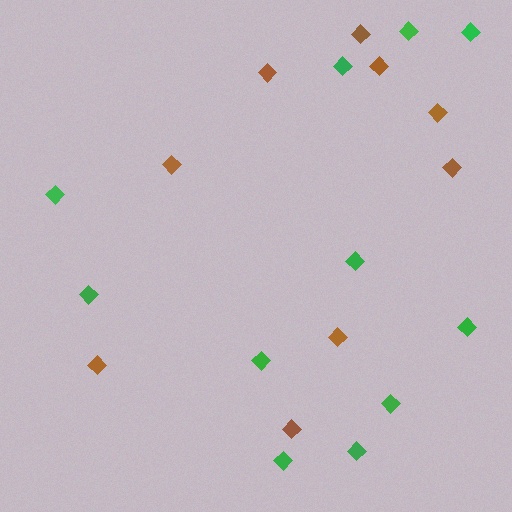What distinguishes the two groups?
There are 2 groups: one group of brown diamonds (9) and one group of green diamonds (11).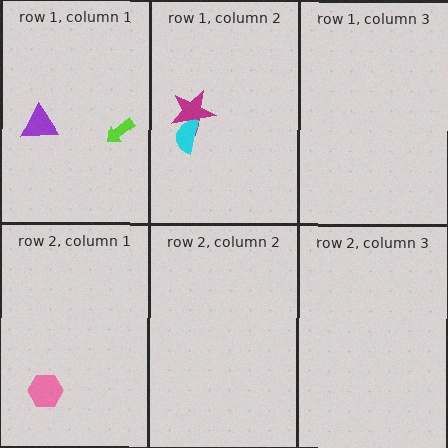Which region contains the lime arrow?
The row 1, column 1 region.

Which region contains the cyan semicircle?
The row 1, column 2 region.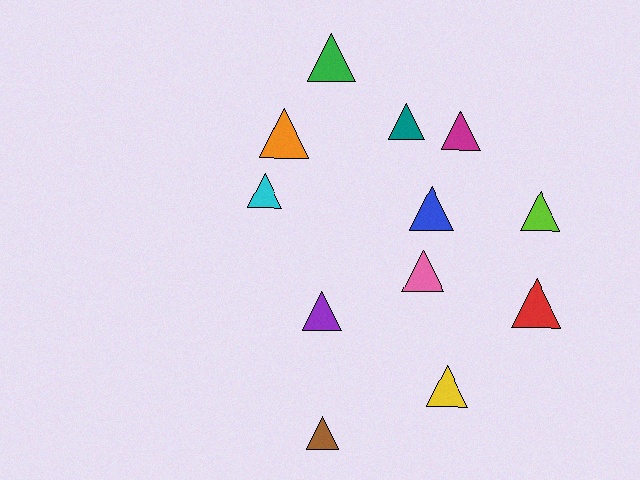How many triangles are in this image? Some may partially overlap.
There are 12 triangles.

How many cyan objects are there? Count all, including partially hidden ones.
There is 1 cyan object.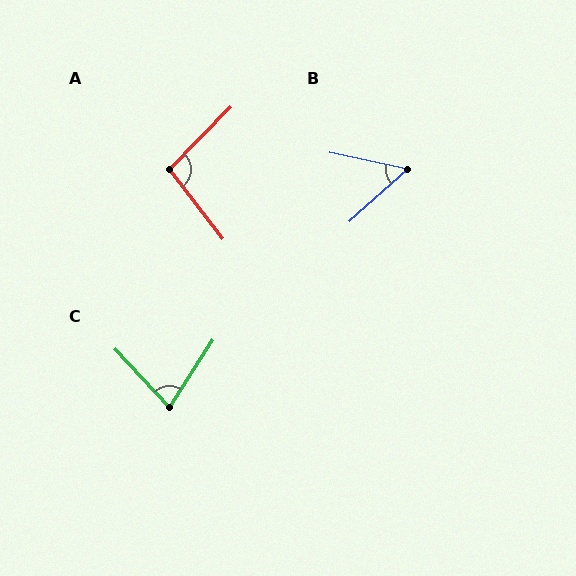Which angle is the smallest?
B, at approximately 54 degrees.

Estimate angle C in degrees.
Approximately 76 degrees.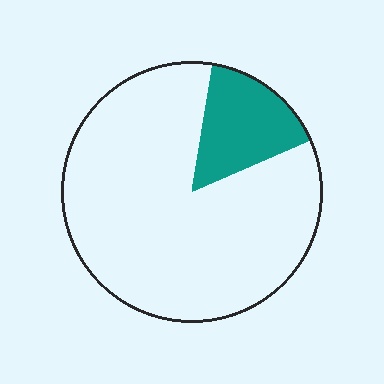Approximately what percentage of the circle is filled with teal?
Approximately 15%.